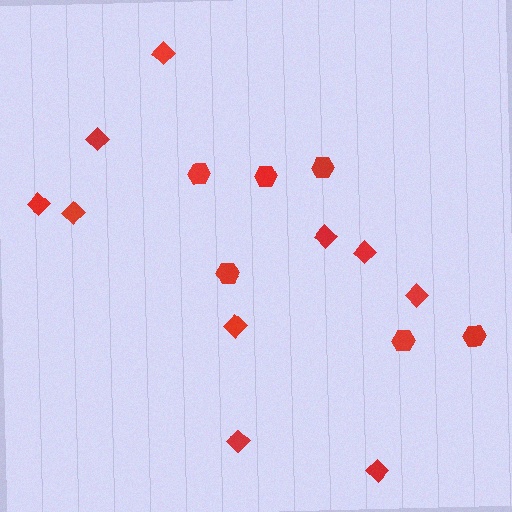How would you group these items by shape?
There are 2 groups: one group of hexagons (6) and one group of diamonds (10).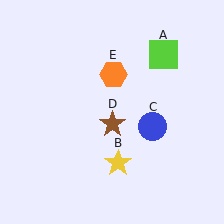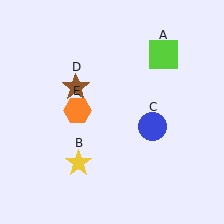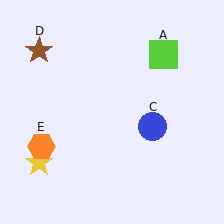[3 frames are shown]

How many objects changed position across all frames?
3 objects changed position: yellow star (object B), brown star (object D), orange hexagon (object E).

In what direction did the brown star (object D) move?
The brown star (object D) moved up and to the left.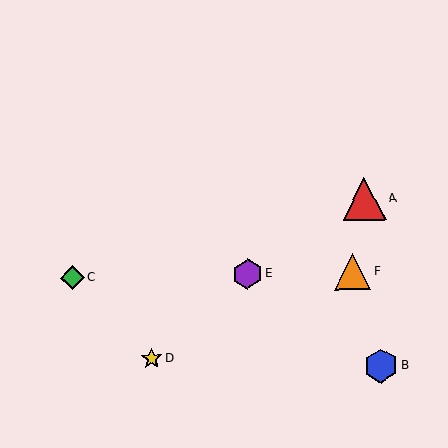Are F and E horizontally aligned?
Yes, both are at y≈272.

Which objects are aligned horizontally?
Objects C, E, F are aligned horizontally.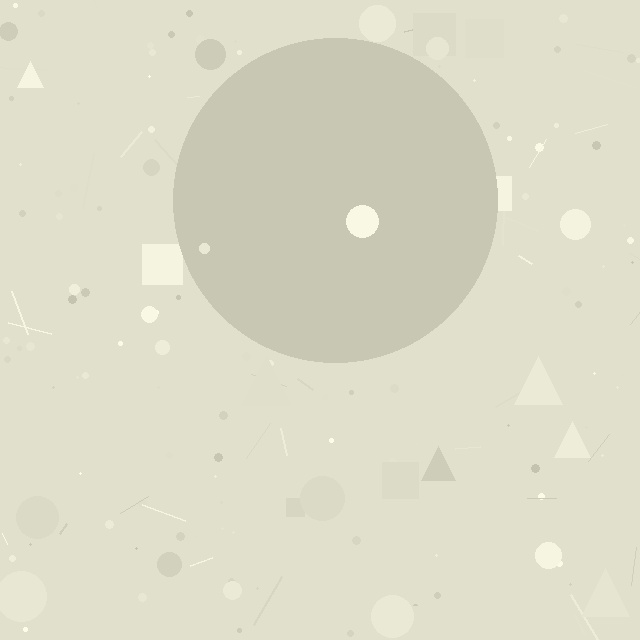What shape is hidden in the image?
A circle is hidden in the image.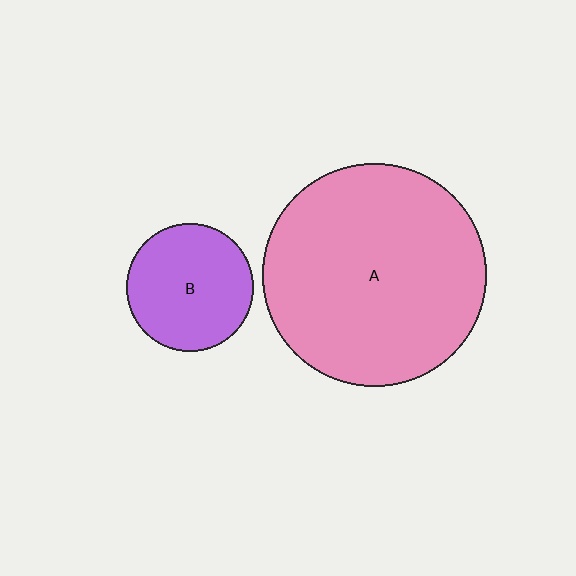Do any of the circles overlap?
No, none of the circles overlap.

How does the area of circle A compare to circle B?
Approximately 3.1 times.